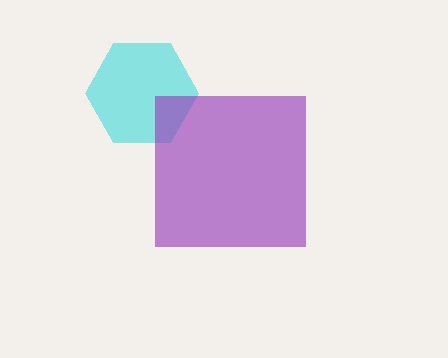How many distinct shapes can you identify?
There are 2 distinct shapes: a cyan hexagon, a purple square.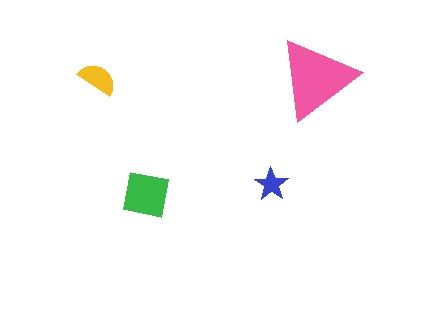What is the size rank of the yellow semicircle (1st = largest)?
3rd.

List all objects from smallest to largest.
The blue star, the yellow semicircle, the green square, the pink triangle.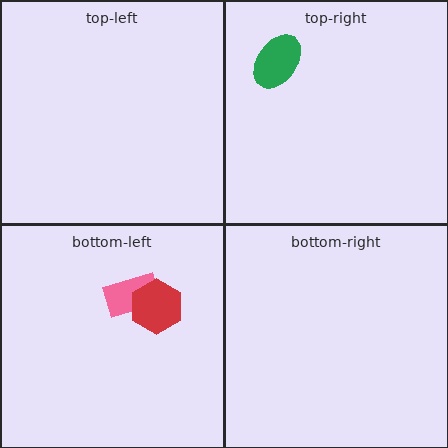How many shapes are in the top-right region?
1.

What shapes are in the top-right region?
The green ellipse.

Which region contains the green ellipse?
The top-right region.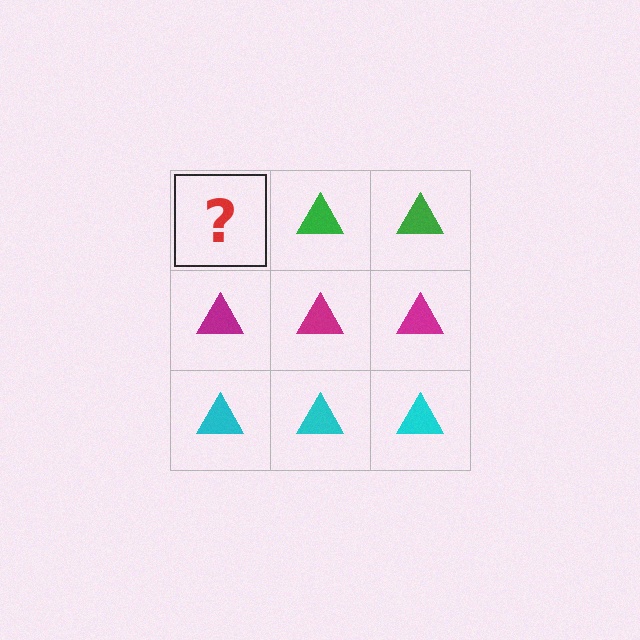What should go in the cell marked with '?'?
The missing cell should contain a green triangle.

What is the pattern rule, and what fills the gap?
The rule is that each row has a consistent color. The gap should be filled with a green triangle.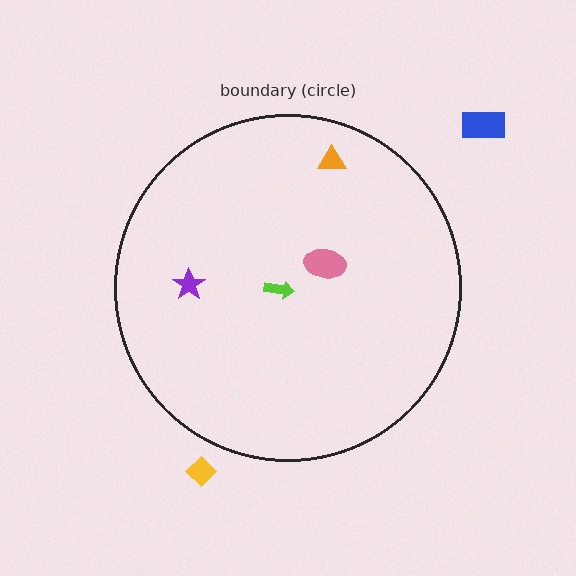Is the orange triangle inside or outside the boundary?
Inside.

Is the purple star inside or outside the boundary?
Inside.